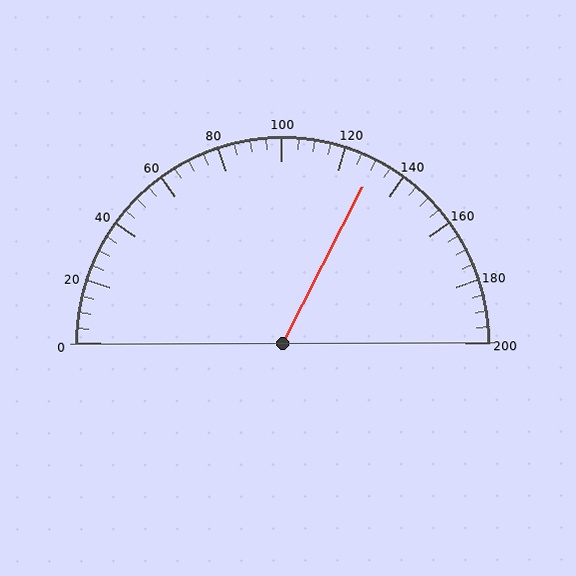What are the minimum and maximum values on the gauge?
The gauge ranges from 0 to 200.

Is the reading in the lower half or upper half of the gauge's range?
The reading is in the upper half of the range (0 to 200).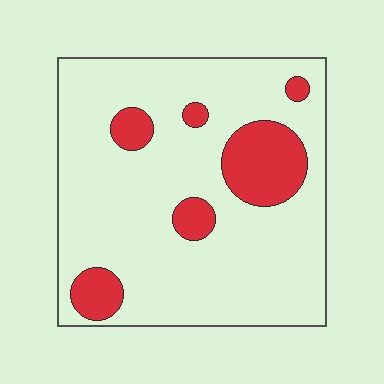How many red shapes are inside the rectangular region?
6.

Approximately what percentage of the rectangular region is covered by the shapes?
Approximately 15%.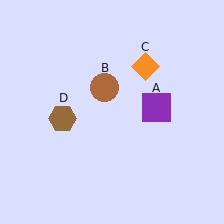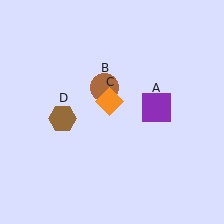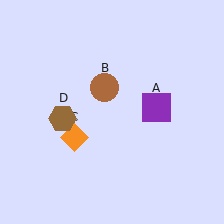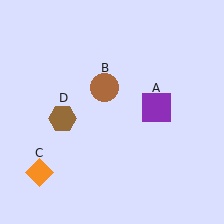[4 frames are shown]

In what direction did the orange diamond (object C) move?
The orange diamond (object C) moved down and to the left.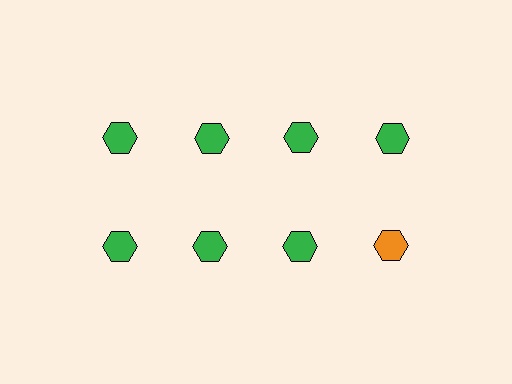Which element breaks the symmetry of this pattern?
The orange hexagon in the second row, second from right column breaks the symmetry. All other shapes are green hexagons.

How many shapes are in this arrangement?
There are 8 shapes arranged in a grid pattern.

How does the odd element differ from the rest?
It has a different color: orange instead of green.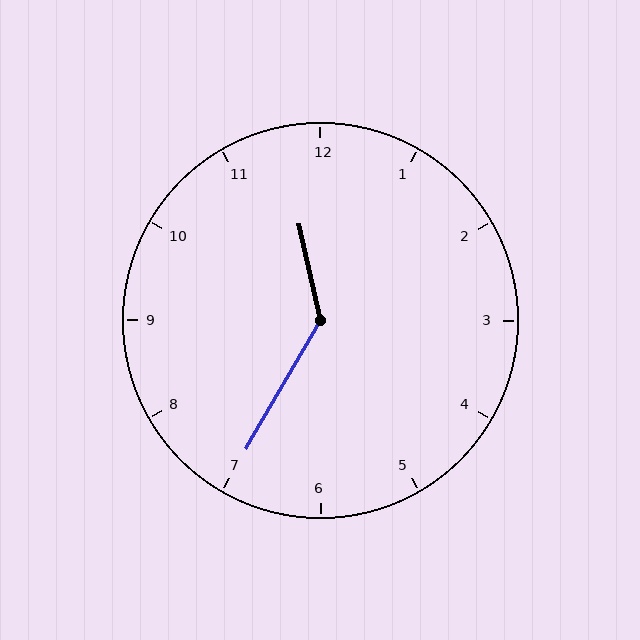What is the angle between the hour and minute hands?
Approximately 138 degrees.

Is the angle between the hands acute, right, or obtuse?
It is obtuse.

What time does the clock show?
11:35.